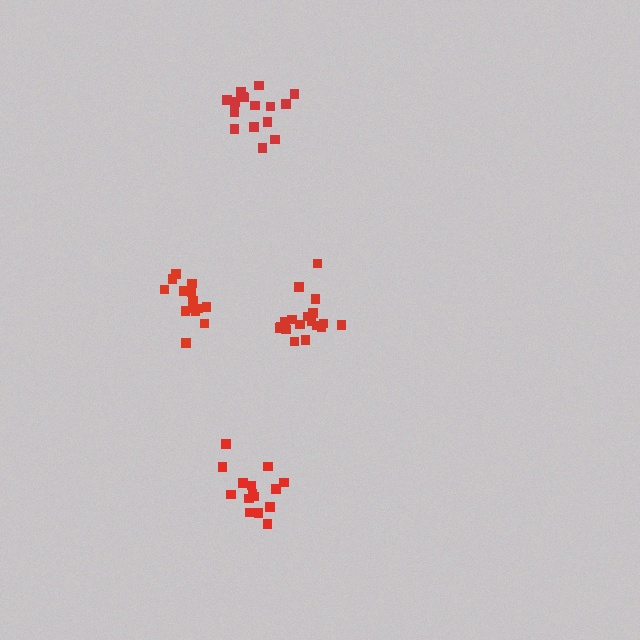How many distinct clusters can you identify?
There are 4 distinct clusters.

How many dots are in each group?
Group 1: 18 dots, Group 2: 15 dots, Group 3: 14 dots, Group 4: 16 dots (63 total).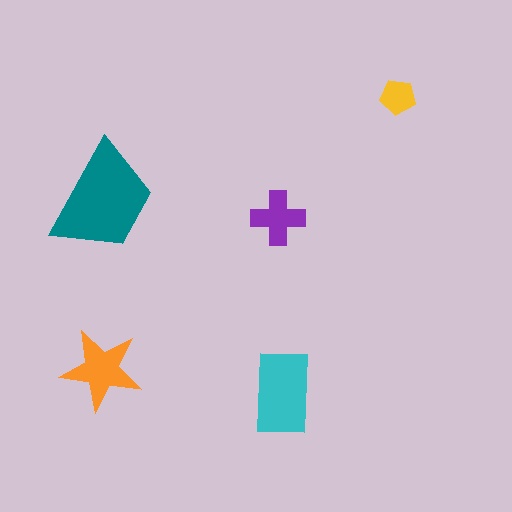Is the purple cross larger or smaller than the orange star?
Smaller.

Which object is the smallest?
The yellow pentagon.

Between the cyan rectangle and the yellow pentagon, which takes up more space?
The cyan rectangle.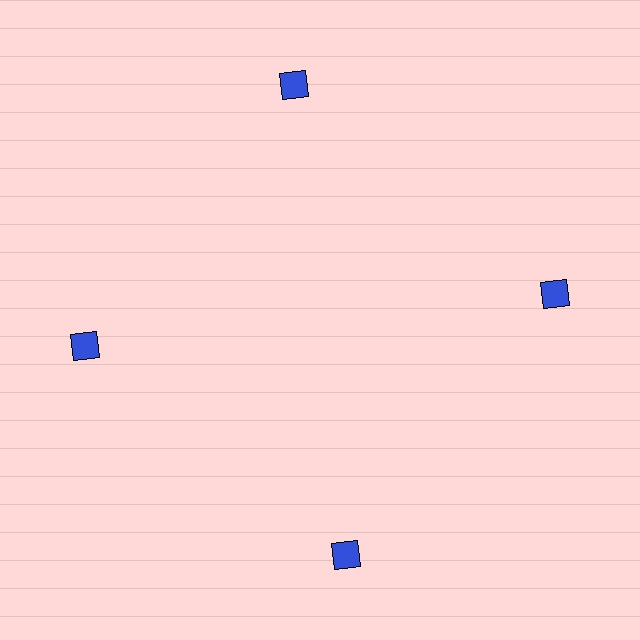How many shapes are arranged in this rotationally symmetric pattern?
There are 4 shapes, arranged in 4 groups of 1.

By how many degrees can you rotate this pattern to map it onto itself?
The pattern maps onto itself every 90 degrees of rotation.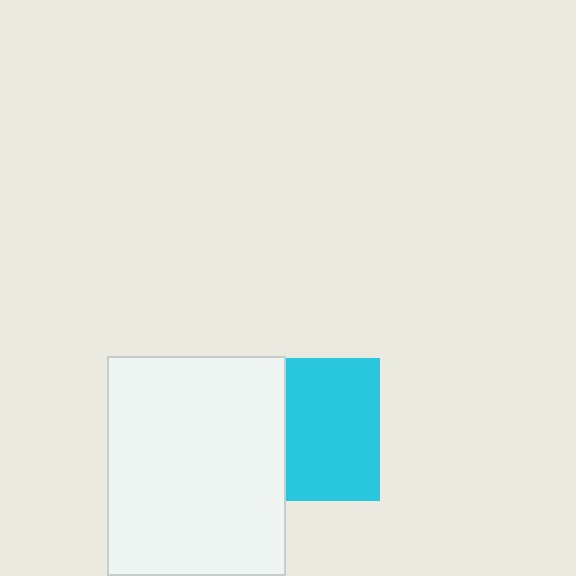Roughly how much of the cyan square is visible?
Most of it is visible (roughly 66%).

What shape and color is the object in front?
The object in front is a white rectangle.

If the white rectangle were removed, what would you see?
You would see the complete cyan square.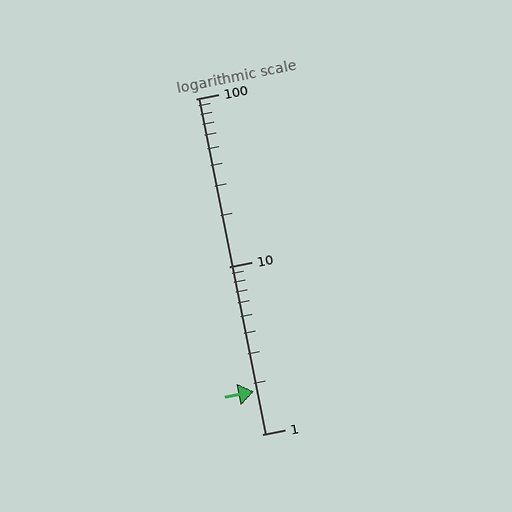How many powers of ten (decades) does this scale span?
The scale spans 2 decades, from 1 to 100.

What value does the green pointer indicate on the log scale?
The pointer indicates approximately 1.8.